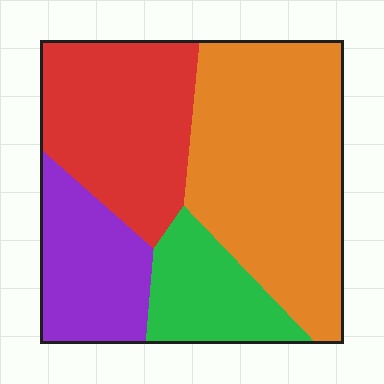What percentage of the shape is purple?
Purple covers 17% of the shape.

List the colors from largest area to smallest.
From largest to smallest: orange, red, purple, green.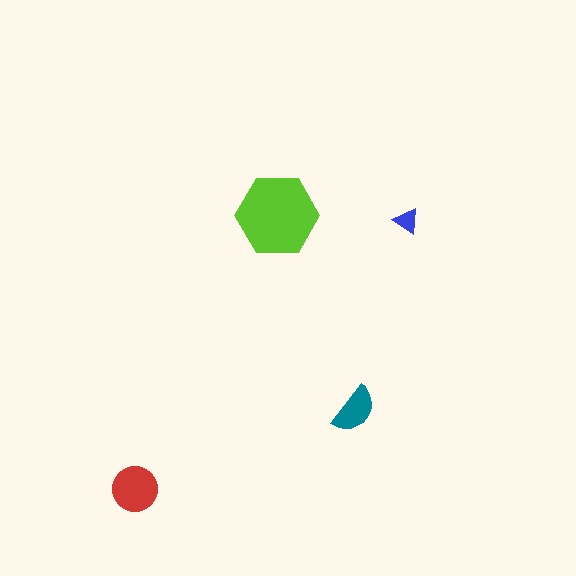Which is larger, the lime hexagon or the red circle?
The lime hexagon.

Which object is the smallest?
The blue triangle.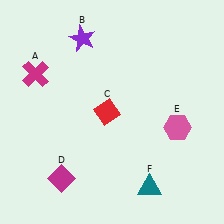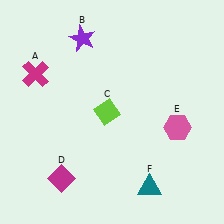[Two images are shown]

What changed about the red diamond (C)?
In Image 1, C is red. In Image 2, it changed to lime.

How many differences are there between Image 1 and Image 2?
There is 1 difference between the two images.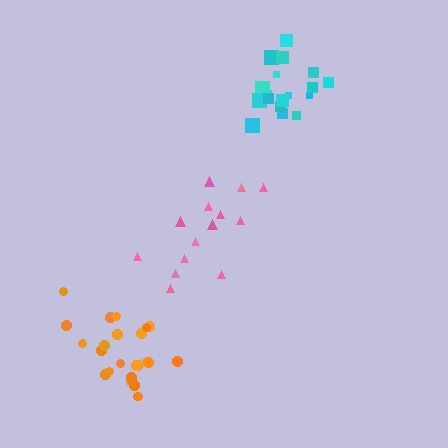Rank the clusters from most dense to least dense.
cyan, orange, pink.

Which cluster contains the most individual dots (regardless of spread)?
Orange (24).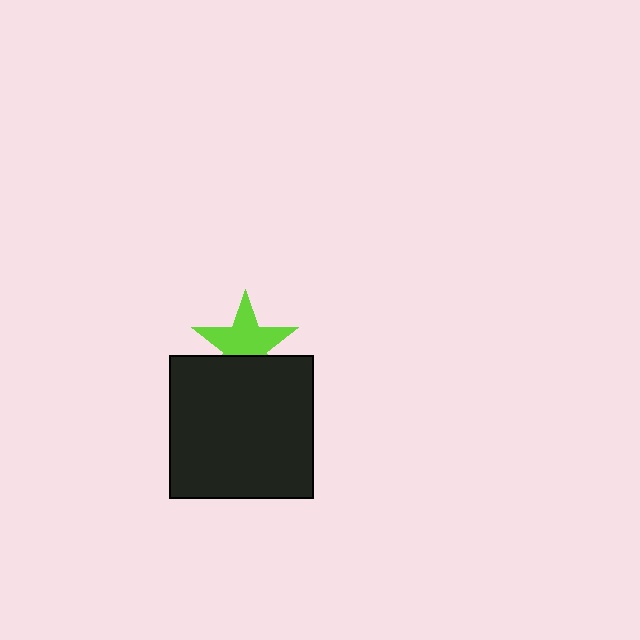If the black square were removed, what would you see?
You would see the complete lime star.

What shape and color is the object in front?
The object in front is a black square.